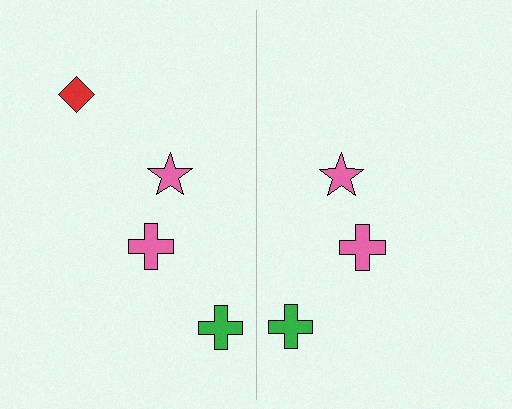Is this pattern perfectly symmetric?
No, the pattern is not perfectly symmetric. A red diamond is missing from the right side.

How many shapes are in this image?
There are 7 shapes in this image.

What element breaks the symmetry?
A red diamond is missing from the right side.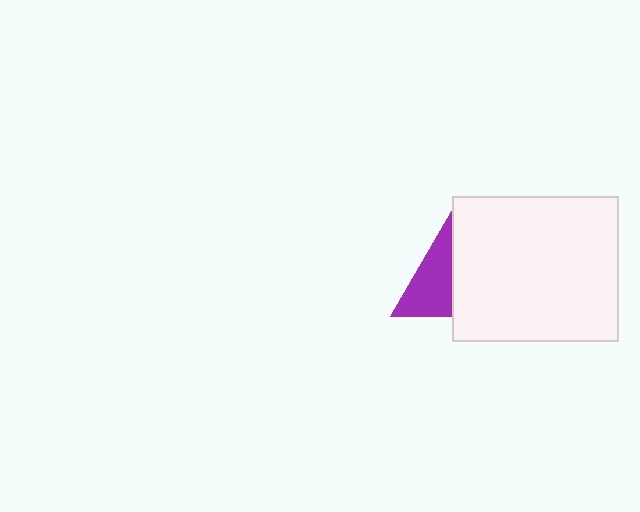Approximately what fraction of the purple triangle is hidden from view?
Roughly 50% of the purple triangle is hidden behind the white rectangle.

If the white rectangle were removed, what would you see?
You would see the complete purple triangle.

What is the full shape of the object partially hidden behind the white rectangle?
The partially hidden object is a purple triangle.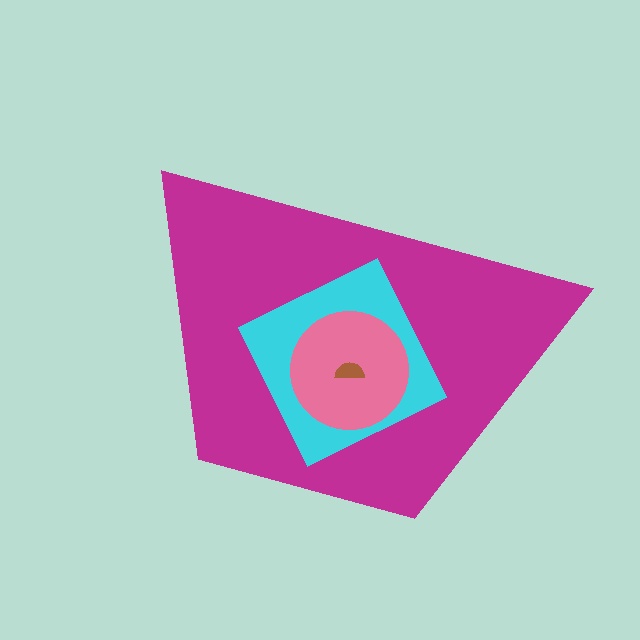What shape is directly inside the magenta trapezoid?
The cyan diamond.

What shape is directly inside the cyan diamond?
The pink circle.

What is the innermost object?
The brown semicircle.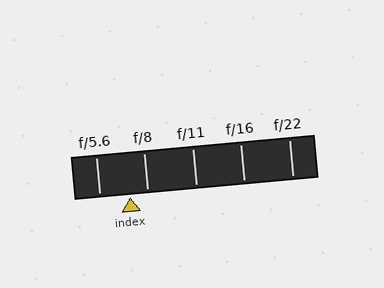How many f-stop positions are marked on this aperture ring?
There are 5 f-stop positions marked.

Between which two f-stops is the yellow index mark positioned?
The index mark is between f/5.6 and f/8.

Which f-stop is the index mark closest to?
The index mark is closest to f/8.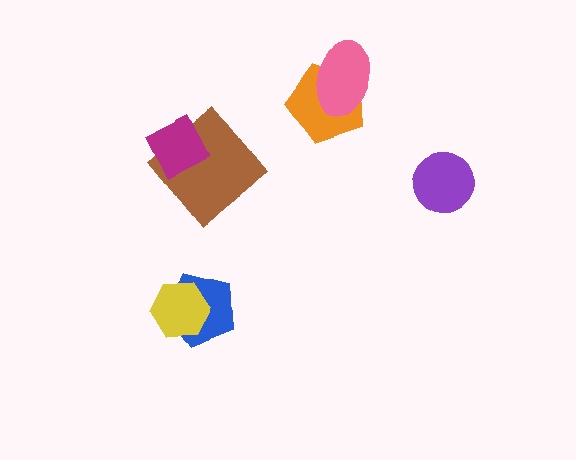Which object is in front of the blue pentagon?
The yellow hexagon is in front of the blue pentagon.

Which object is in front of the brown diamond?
The magenta diamond is in front of the brown diamond.